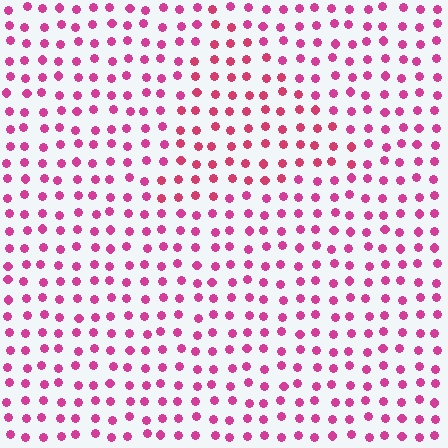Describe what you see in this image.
The image is filled with small magenta elements in a uniform arrangement. A triangle-shaped region is visible where the elements are tinted to a slightly different hue, forming a subtle color boundary.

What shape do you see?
I see a triangle.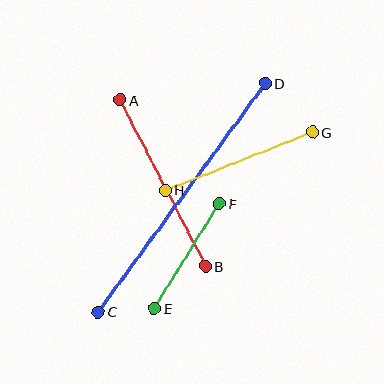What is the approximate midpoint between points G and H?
The midpoint is at approximately (239, 161) pixels.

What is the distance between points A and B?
The distance is approximately 187 pixels.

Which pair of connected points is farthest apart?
Points C and D are farthest apart.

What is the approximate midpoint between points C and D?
The midpoint is at approximately (182, 198) pixels.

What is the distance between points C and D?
The distance is approximately 283 pixels.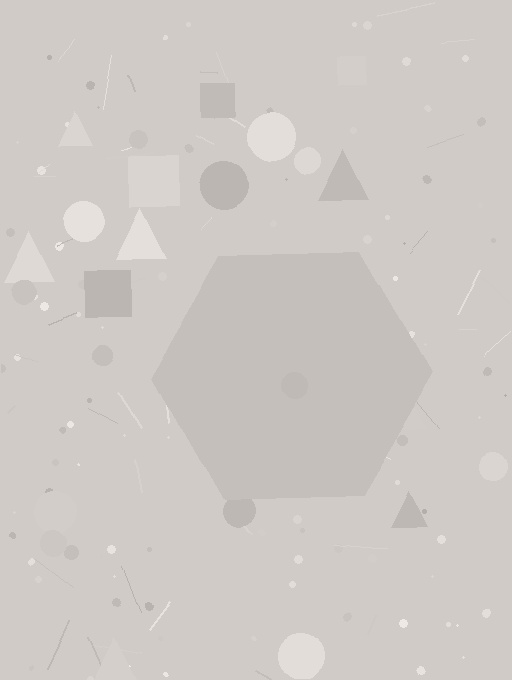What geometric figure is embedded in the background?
A hexagon is embedded in the background.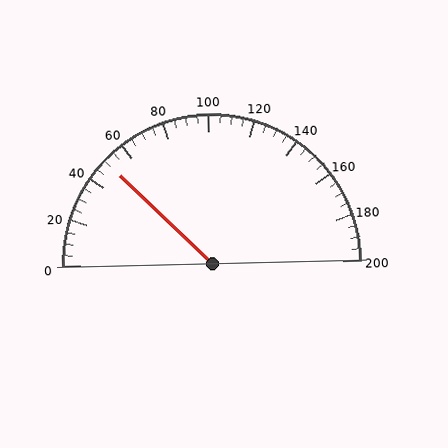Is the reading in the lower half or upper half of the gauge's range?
The reading is in the lower half of the range (0 to 200).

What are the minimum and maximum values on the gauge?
The gauge ranges from 0 to 200.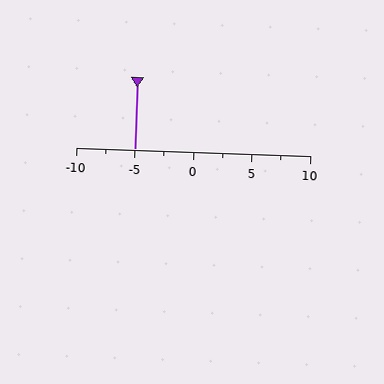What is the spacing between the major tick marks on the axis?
The major ticks are spaced 5 apart.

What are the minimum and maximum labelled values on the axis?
The axis runs from -10 to 10.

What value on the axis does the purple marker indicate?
The marker indicates approximately -5.